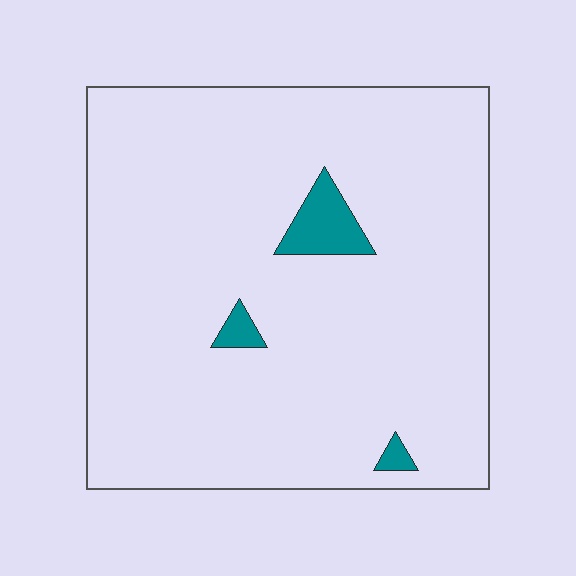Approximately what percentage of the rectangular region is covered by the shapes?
Approximately 5%.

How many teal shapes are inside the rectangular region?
3.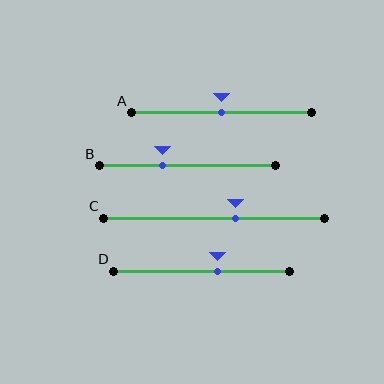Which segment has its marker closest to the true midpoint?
Segment A has its marker closest to the true midpoint.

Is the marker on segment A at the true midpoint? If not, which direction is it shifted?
Yes, the marker on segment A is at the true midpoint.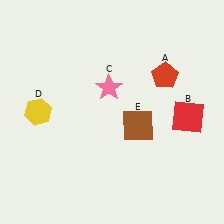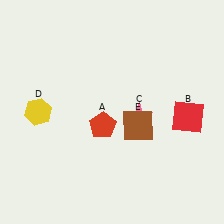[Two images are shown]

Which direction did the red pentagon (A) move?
The red pentagon (A) moved left.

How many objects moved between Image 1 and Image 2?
2 objects moved between the two images.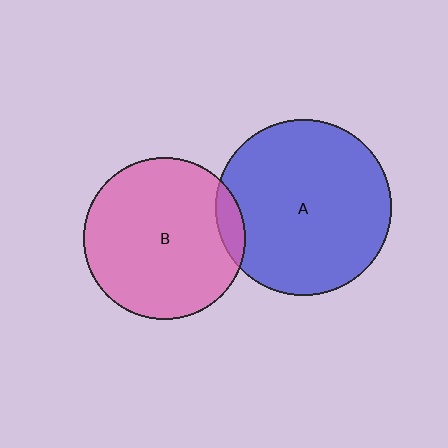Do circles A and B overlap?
Yes.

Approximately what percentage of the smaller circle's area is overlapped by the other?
Approximately 10%.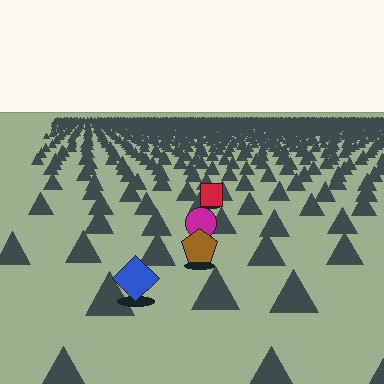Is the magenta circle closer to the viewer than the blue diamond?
No. The blue diamond is closer — you can tell from the texture gradient: the ground texture is coarser near it.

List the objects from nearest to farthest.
From nearest to farthest: the blue diamond, the brown pentagon, the magenta circle, the red square.